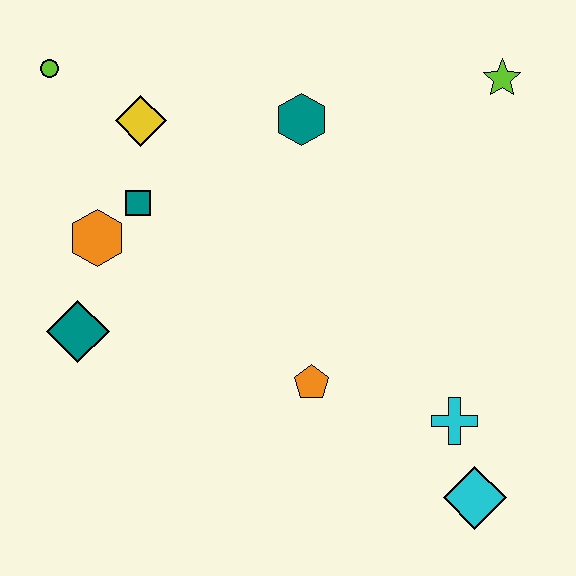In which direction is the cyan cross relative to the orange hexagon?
The cyan cross is to the right of the orange hexagon.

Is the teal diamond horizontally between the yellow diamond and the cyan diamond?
No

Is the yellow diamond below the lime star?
Yes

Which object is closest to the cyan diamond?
The cyan cross is closest to the cyan diamond.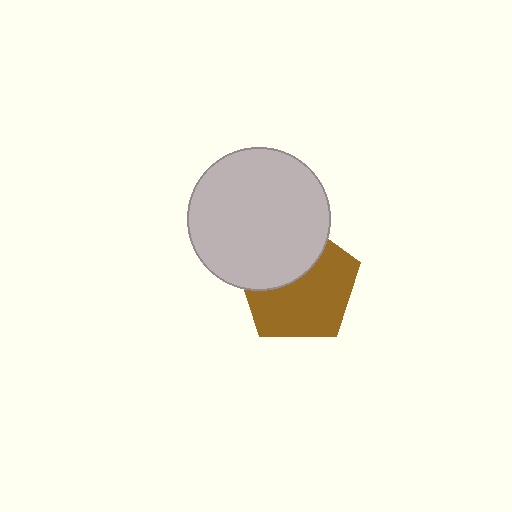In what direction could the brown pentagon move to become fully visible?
The brown pentagon could move down. That would shift it out from behind the light gray circle entirely.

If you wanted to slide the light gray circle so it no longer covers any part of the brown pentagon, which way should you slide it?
Slide it up — that is the most direct way to separate the two shapes.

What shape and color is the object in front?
The object in front is a light gray circle.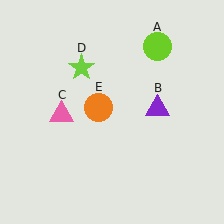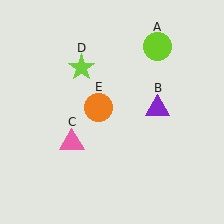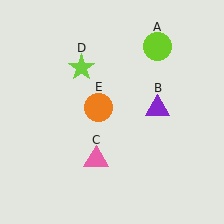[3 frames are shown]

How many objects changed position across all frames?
1 object changed position: pink triangle (object C).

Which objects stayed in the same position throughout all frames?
Lime circle (object A) and purple triangle (object B) and lime star (object D) and orange circle (object E) remained stationary.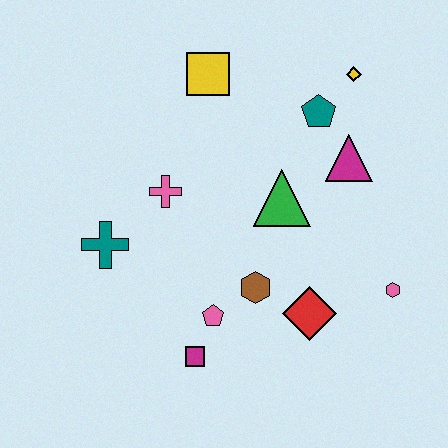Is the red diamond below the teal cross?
Yes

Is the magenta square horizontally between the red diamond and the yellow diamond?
No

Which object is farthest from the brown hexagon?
The yellow diamond is farthest from the brown hexagon.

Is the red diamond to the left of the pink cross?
No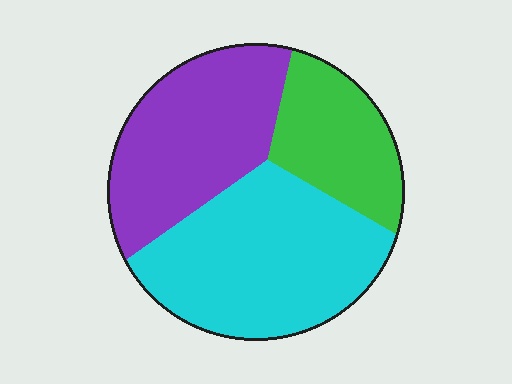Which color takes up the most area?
Cyan, at roughly 45%.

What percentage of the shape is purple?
Purple covers around 35% of the shape.